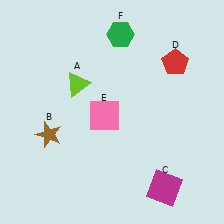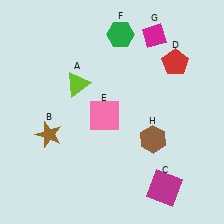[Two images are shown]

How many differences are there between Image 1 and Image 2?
There are 2 differences between the two images.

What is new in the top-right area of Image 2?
A magenta diamond (G) was added in the top-right area of Image 2.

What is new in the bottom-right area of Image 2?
A brown hexagon (H) was added in the bottom-right area of Image 2.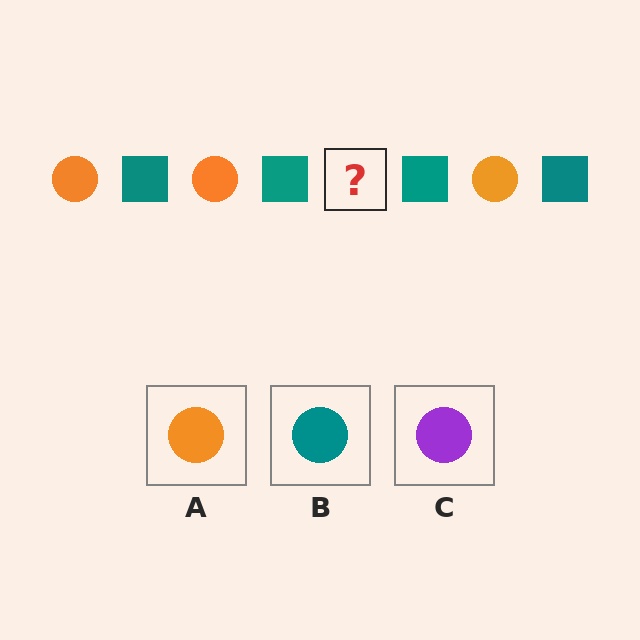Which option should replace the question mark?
Option A.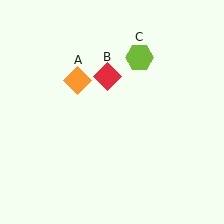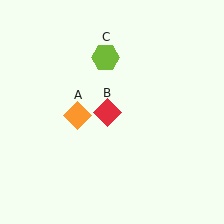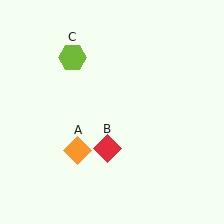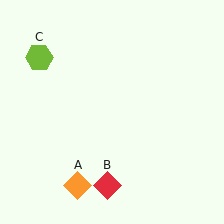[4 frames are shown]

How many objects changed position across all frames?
3 objects changed position: orange diamond (object A), red diamond (object B), lime hexagon (object C).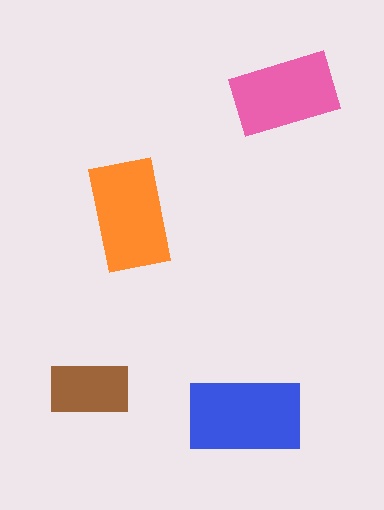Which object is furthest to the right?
The pink rectangle is rightmost.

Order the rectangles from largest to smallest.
the blue one, the orange one, the pink one, the brown one.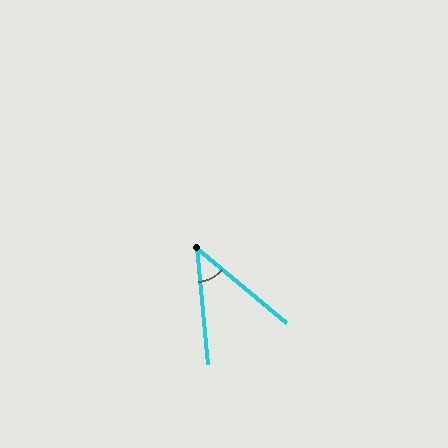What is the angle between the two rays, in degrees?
Approximately 45 degrees.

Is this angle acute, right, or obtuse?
It is acute.